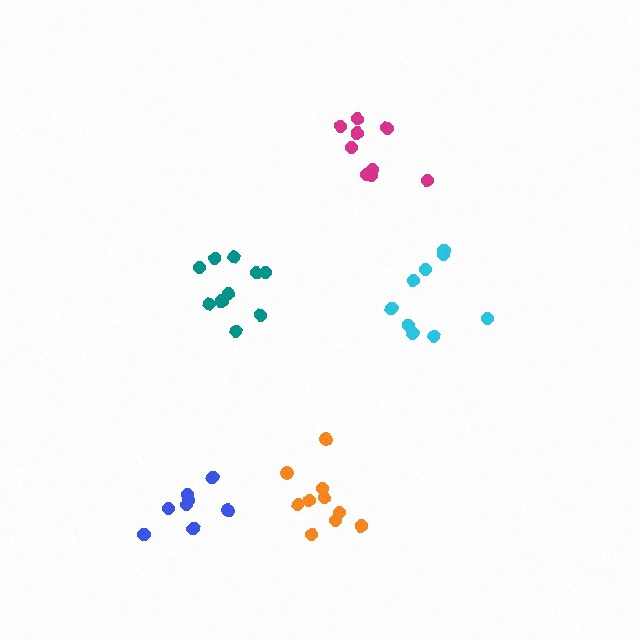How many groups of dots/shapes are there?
There are 5 groups.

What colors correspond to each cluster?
The clusters are colored: cyan, orange, blue, teal, magenta.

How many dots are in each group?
Group 1: 9 dots, Group 2: 10 dots, Group 3: 8 dots, Group 4: 11 dots, Group 5: 9 dots (47 total).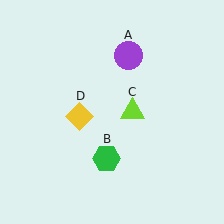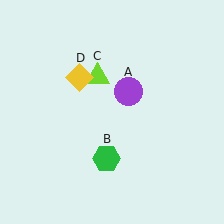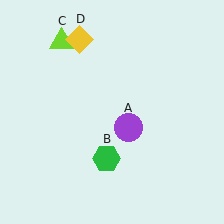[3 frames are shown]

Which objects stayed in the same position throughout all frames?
Green hexagon (object B) remained stationary.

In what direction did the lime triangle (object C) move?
The lime triangle (object C) moved up and to the left.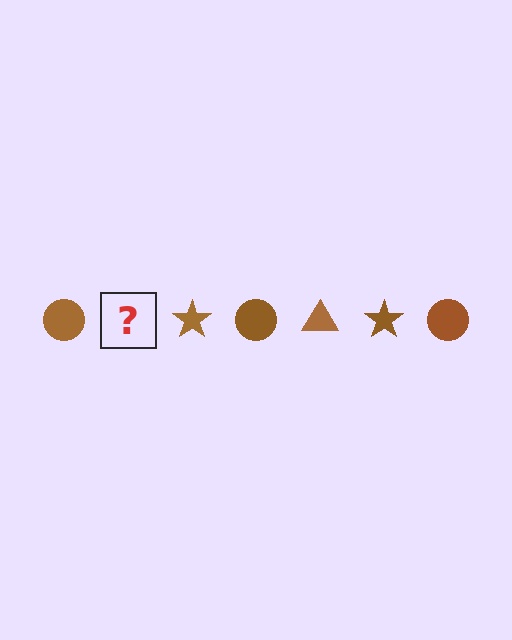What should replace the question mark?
The question mark should be replaced with a brown triangle.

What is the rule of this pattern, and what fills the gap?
The rule is that the pattern cycles through circle, triangle, star shapes in brown. The gap should be filled with a brown triangle.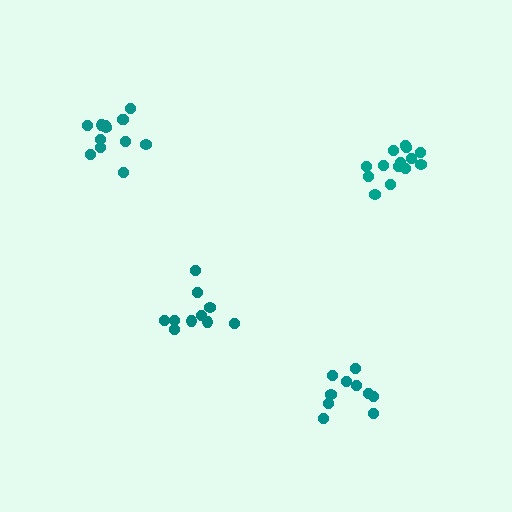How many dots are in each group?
Group 1: 10 dots, Group 2: 13 dots, Group 3: 10 dots, Group 4: 14 dots (47 total).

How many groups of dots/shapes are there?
There are 4 groups.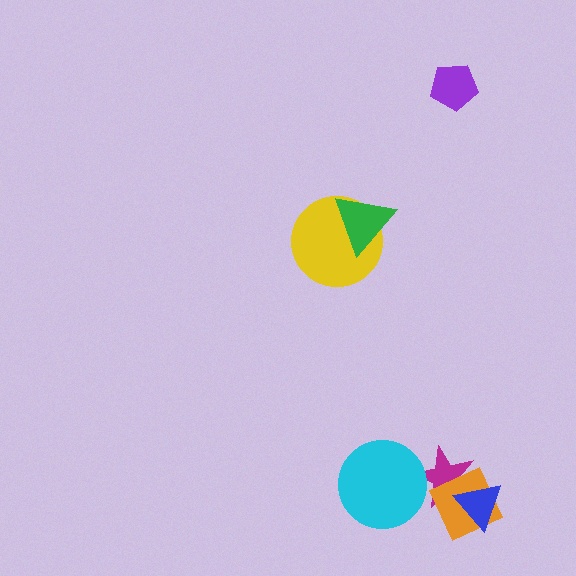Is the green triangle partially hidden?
No, no other shape covers it.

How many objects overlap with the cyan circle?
1 object overlaps with the cyan circle.